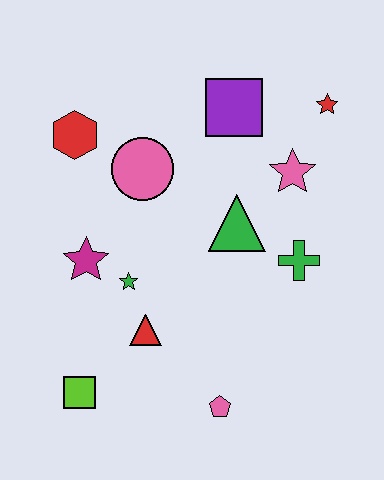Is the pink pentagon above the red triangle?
No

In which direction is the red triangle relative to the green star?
The red triangle is below the green star.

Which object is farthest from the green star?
The red star is farthest from the green star.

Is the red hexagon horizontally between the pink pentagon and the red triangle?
No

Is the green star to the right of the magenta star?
Yes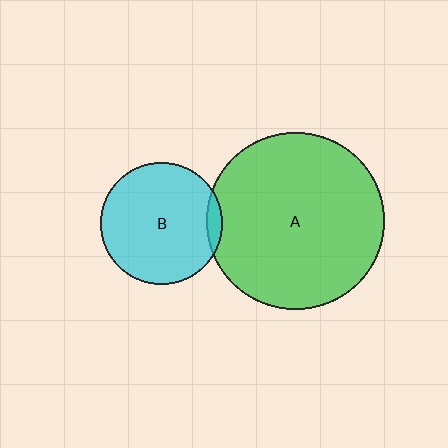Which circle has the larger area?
Circle A (green).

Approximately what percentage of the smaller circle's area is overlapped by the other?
Approximately 5%.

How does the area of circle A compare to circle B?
Approximately 2.1 times.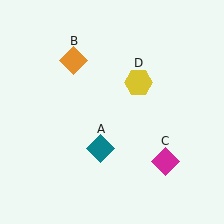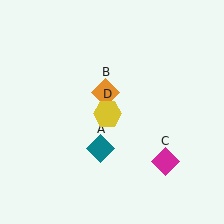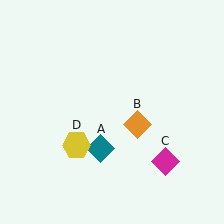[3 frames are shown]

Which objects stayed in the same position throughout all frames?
Teal diamond (object A) and magenta diamond (object C) remained stationary.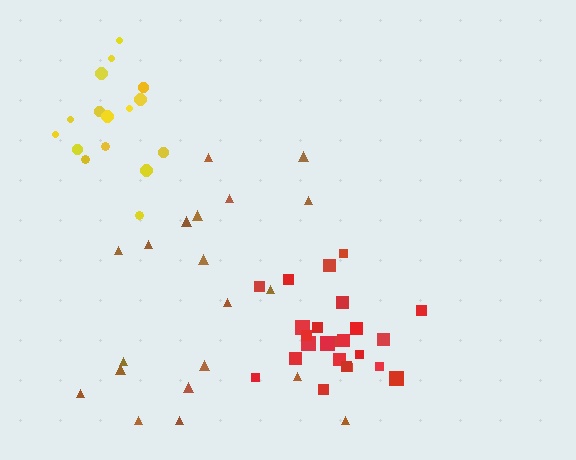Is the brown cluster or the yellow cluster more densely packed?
Yellow.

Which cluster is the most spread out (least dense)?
Brown.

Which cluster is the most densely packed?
Red.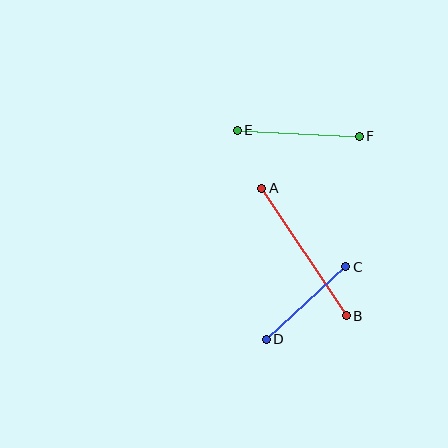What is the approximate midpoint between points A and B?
The midpoint is at approximately (304, 252) pixels.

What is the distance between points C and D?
The distance is approximately 108 pixels.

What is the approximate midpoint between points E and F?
The midpoint is at approximately (298, 133) pixels.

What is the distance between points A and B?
The distance is approximately 153 pixels.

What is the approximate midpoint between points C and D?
The midpoint is at approximately (306, 303) pixels.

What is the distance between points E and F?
The distance is approximately 122 pixels.